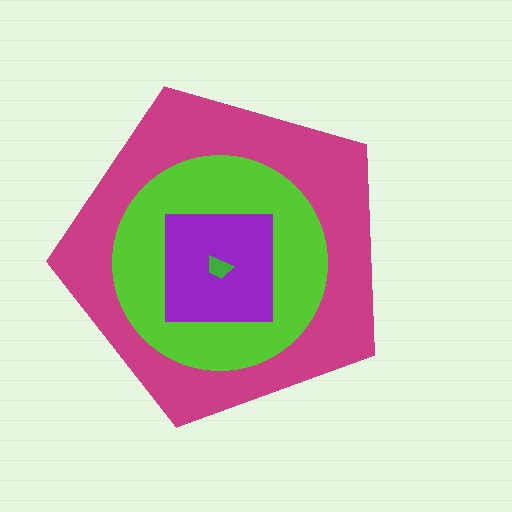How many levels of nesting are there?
4.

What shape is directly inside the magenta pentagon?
The lime circle.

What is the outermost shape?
The magenta pentagon.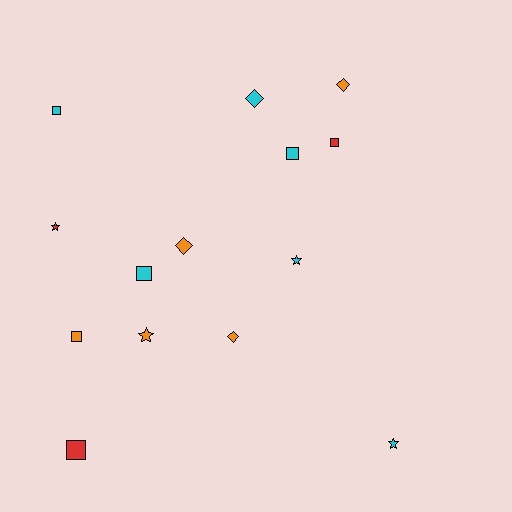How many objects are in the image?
There are 14 objects.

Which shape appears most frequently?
Square, with 6 objects.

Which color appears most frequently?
Cyan, with 6 objects.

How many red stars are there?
There is 1 red star.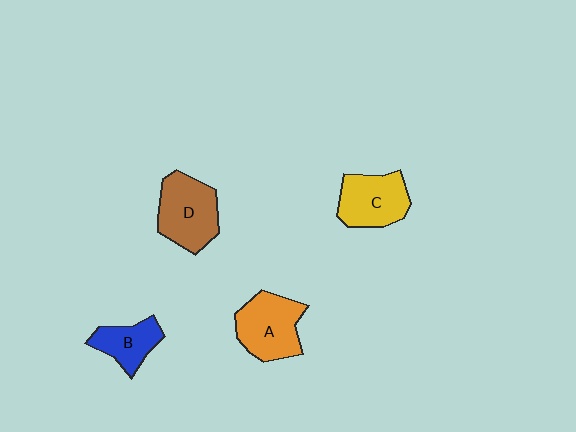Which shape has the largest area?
Shape D (brown).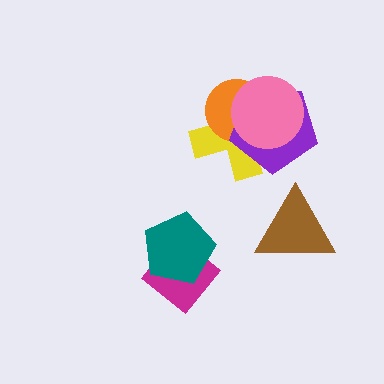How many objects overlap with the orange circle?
3 objects overlap with the orange circle.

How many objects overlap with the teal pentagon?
1 object overlaps with the teal pentagon.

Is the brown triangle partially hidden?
No, no other shape covers it.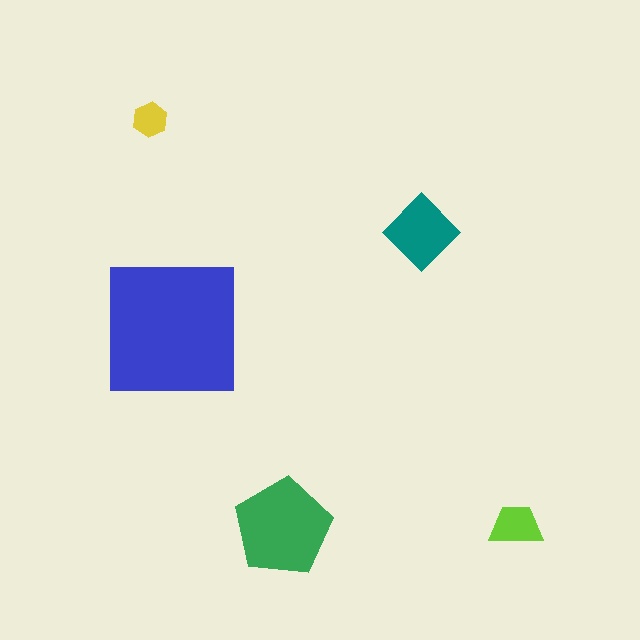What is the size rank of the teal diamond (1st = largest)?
3rd.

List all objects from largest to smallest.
The blue square, the green pentagon, the teal diamond, the lime trapezoid, the yellow hexagon.